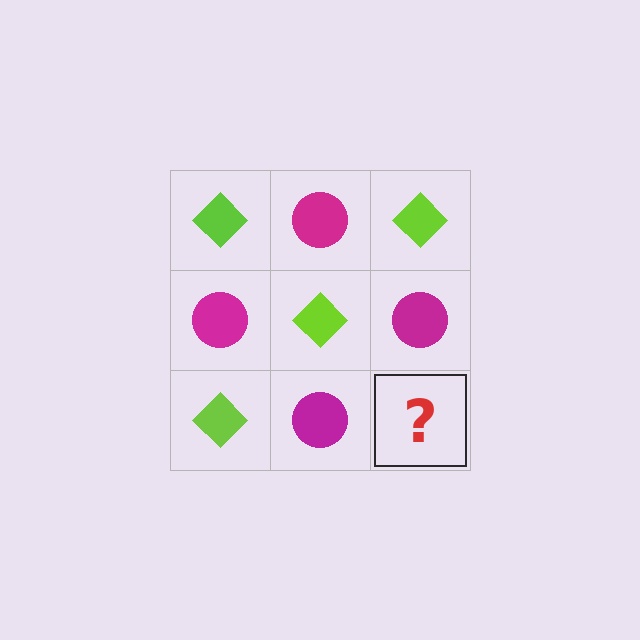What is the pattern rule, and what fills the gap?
The rule is that it alternates lime diamond and magenta circle in a checkerboard pattern. The gap should be filled with a lime diamond.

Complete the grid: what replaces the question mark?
The question mark should be replaced with a lime diamond.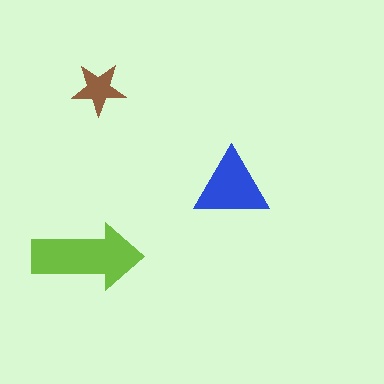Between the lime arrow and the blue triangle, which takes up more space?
The lime arrow.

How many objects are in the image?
There are 3 objects in the image.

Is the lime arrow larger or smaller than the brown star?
Larger.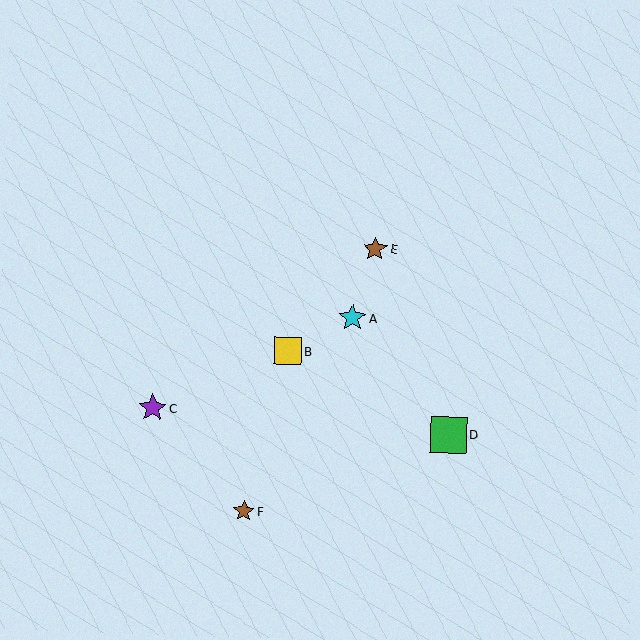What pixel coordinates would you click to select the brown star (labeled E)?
Click at (375, 249) to select the brown star E.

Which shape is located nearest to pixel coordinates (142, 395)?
The purple star (labeled C) at (152, 408) is nearest to that location.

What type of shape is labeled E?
Shape E is a brown star.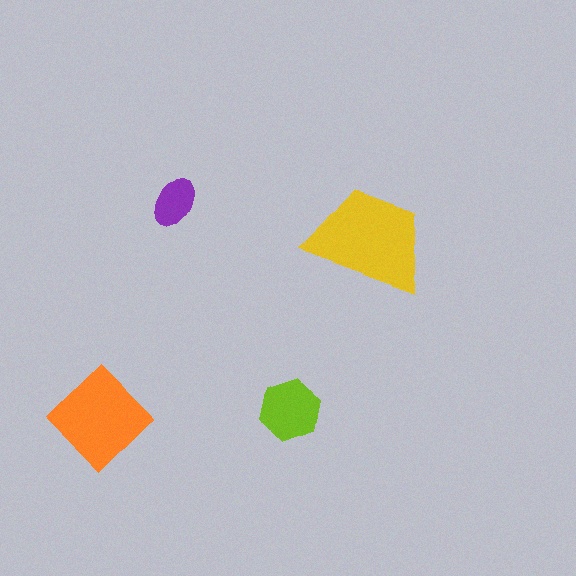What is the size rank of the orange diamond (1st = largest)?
2nd.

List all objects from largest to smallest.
The yellow trapezoid, the orange diamond, the lime hexagon, the purple ellipse.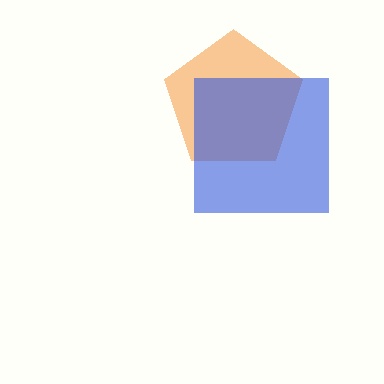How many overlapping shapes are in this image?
There are 2 overlapping shapes in the image.